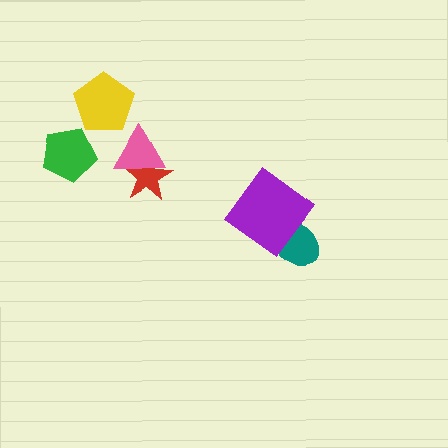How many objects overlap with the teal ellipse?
1 object overlaps with the teal ellipse.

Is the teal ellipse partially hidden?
Yes, it is partially covered by another shape.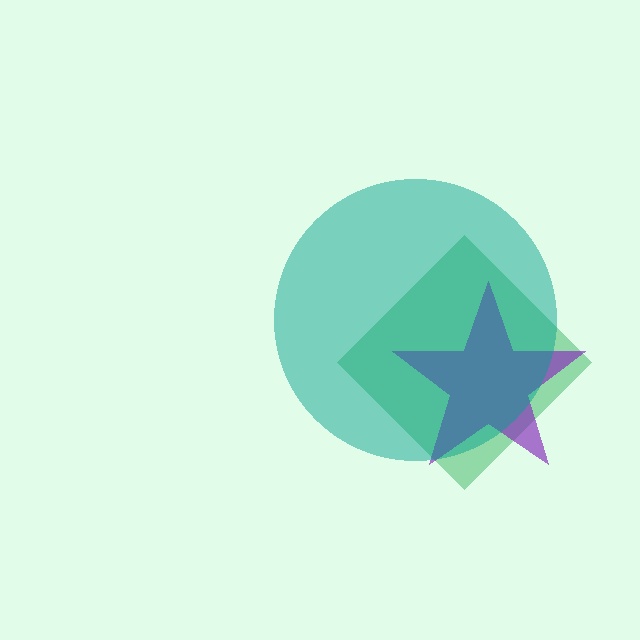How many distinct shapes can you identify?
There are 3 distinct shapes: a green diamond, a purple star, a teal circle.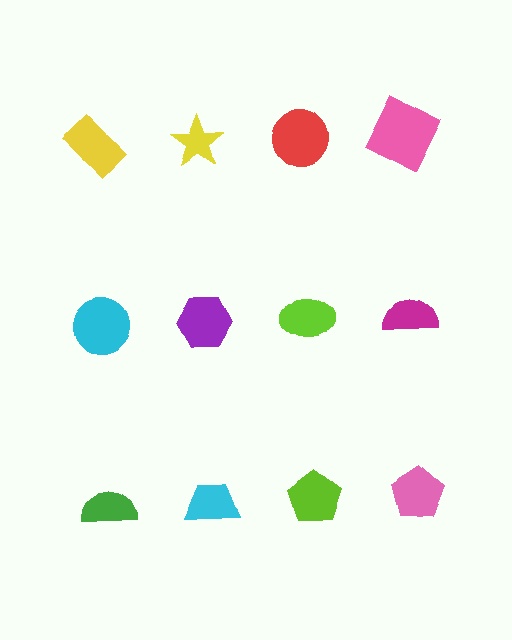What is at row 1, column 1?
A yellow rectangle.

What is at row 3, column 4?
A pink pentagon.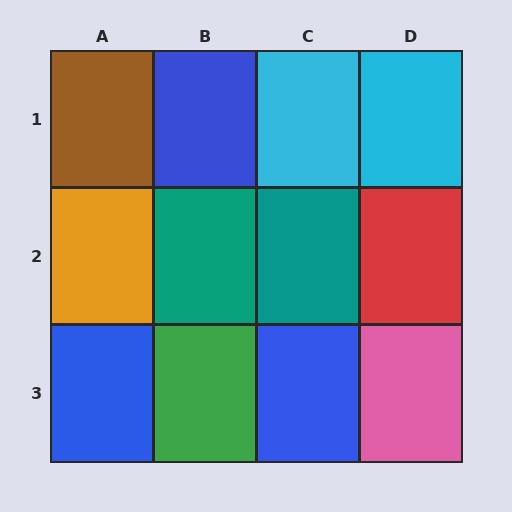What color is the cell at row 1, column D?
Cyan.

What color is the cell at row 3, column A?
Blue.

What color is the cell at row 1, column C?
Cyan.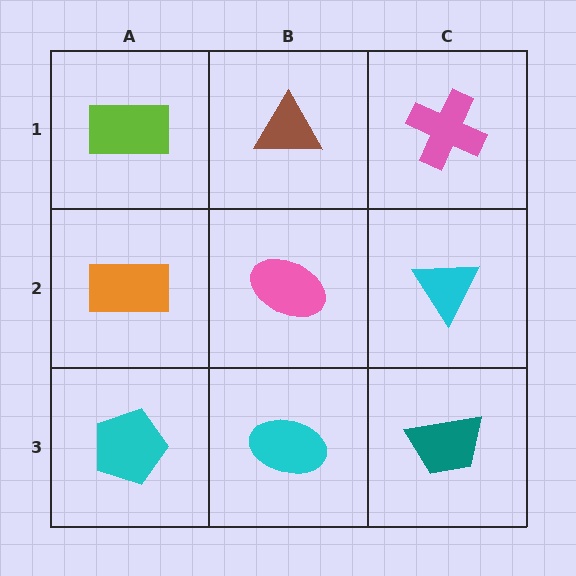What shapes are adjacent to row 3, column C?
A cyan triangle (row 2, column C), a cyan ellipse (row 3, column B).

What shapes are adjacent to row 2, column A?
A lime rectangle (row 1, column A), a cyan pentagon (row 3, column A), a pink ellipse (row 2, column B).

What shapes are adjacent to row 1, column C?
A cyan triangle (row 2, column C), a brown triangle (row 1, column B).